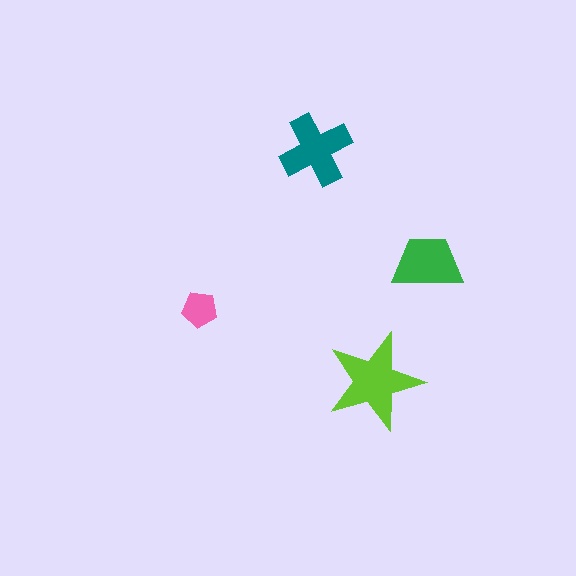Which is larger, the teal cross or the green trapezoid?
The teal cross.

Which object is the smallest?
The pink pentagon.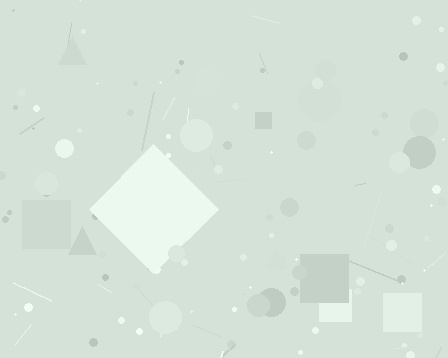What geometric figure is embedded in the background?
A diamond is embedded in the background.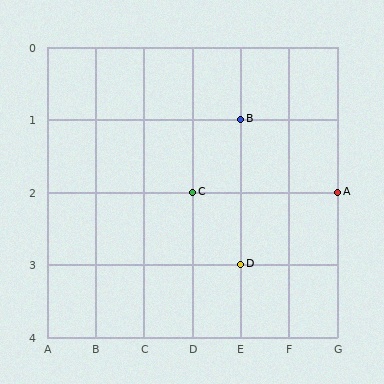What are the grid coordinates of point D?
Point D is at grid coordinates (E, 3).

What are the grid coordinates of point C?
Point C is at grid coordinates (D, 2).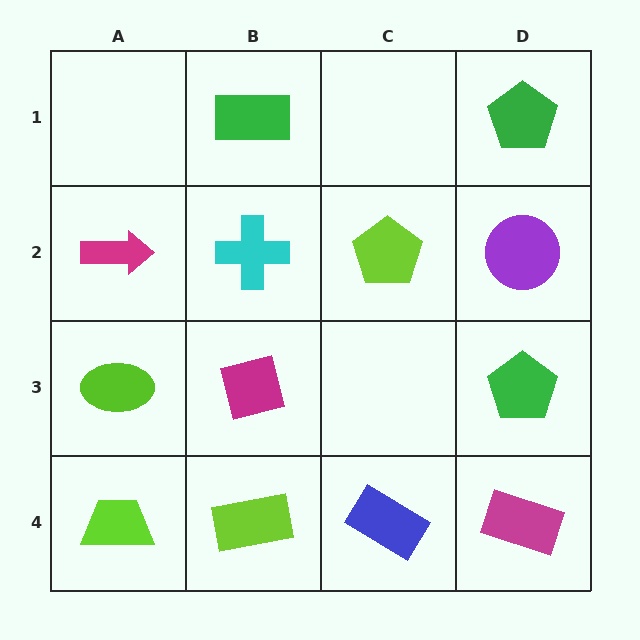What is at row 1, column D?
A green pentagon.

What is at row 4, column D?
A magenta rectangle.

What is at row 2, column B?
A cyan cross.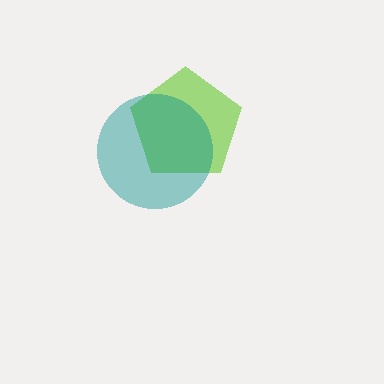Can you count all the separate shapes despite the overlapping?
Yes, there are 2 separate shapes.